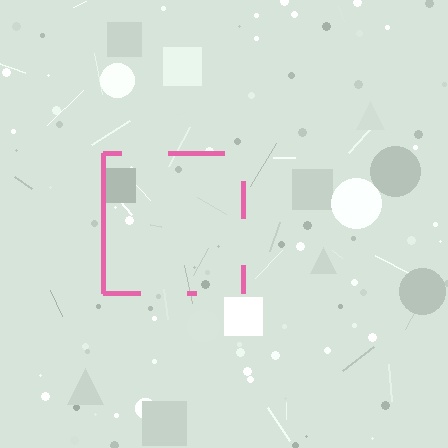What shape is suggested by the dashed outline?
The dashed outline suggests a square.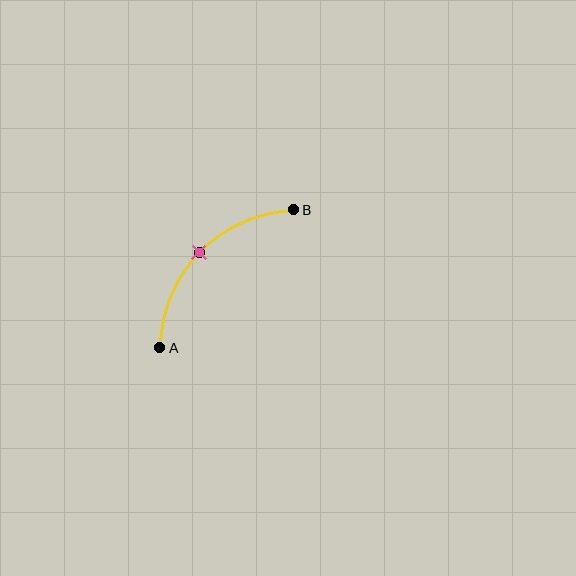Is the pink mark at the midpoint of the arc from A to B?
Yes. The pink mark lies on the arc at equal arc-length from both A and B — it is the arc midpoint.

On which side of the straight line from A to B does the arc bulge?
The arc bulges above and to the left of the straight line connecting A and B.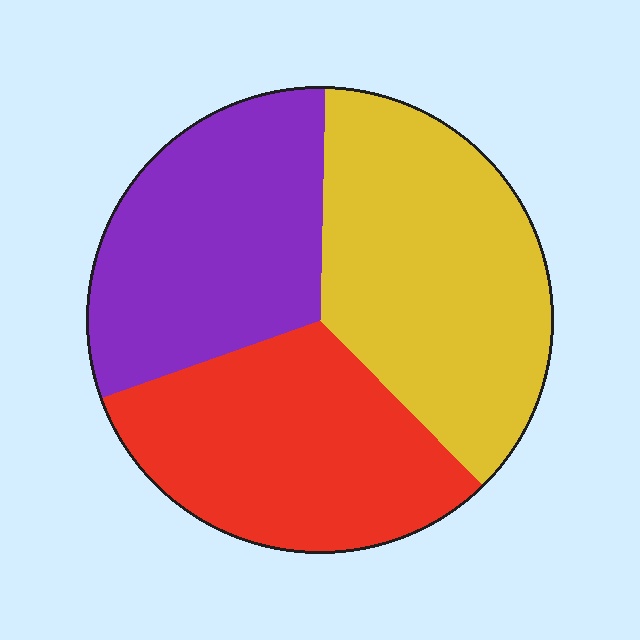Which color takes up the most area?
Yellow, at roughly 35%.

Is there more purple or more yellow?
Yellow.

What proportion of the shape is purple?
Purple takes up about one third (1/3) of the shape.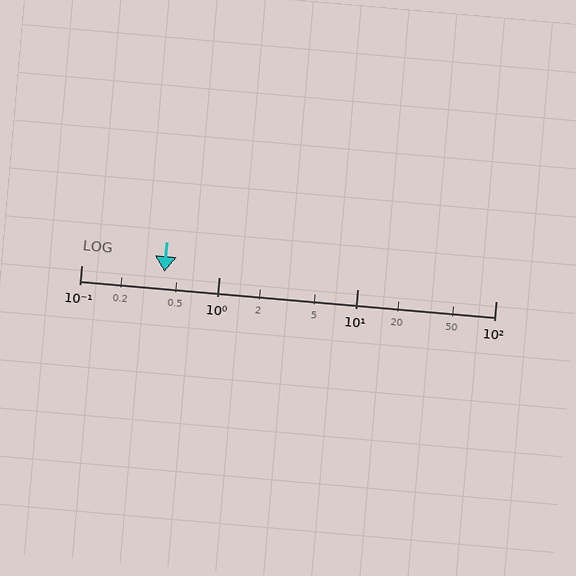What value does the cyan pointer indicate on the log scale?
The pointer indicates approximately 0.4.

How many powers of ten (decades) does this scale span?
The scale spans 3 decades, from 0.1 to 100.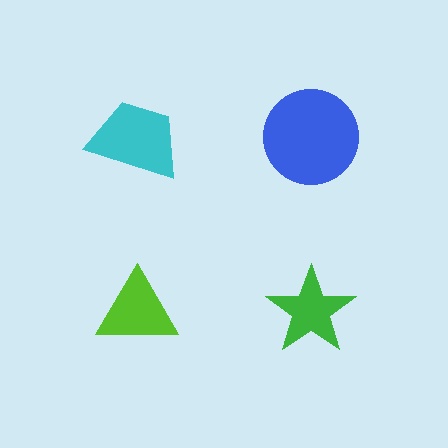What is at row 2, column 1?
A lime triangle.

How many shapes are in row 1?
2 shapes.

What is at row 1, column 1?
A cyan trapezoid.